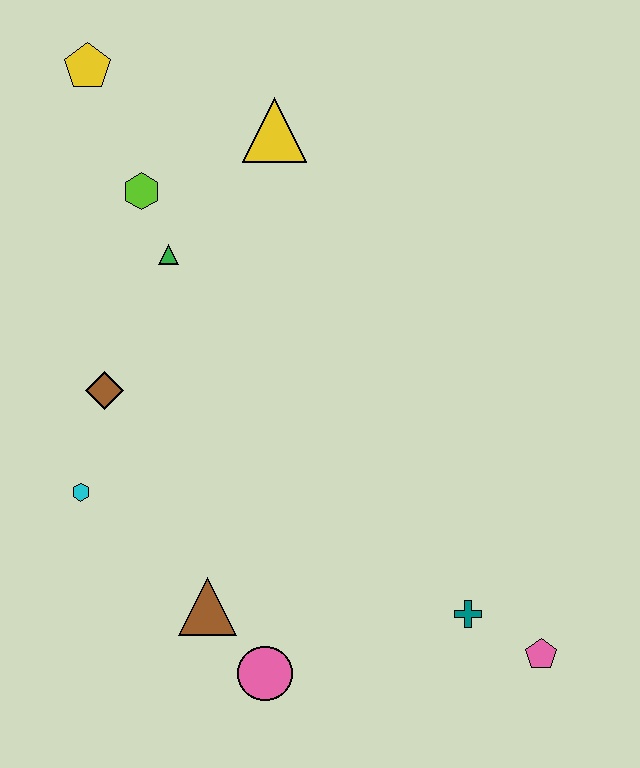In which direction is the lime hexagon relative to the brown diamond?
The lime hexagon is above the brown diamond.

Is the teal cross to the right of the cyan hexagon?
Yes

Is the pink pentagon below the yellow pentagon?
Yes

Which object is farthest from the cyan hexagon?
The pink pentagon is farthest from the cyan hexagon.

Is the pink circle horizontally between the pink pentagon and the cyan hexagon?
Yes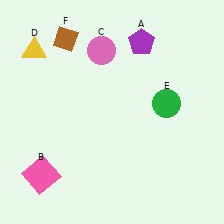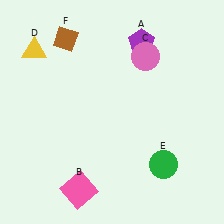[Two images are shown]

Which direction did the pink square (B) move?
The pink square (B) moved right.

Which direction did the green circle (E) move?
The green circle (E) moved down.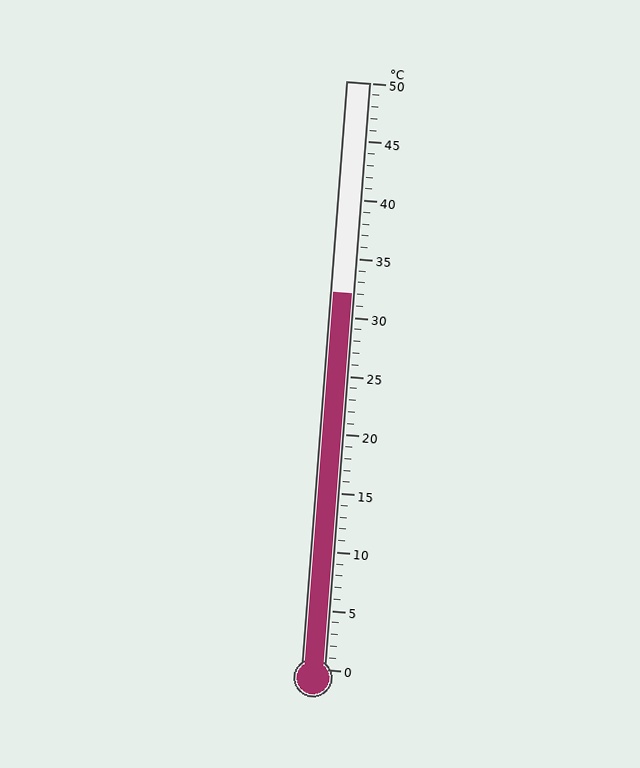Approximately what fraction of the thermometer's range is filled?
The thermometer is filled to approximately 65% of its range.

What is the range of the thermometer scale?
The thermometer scale ranges from 0°C to 50°C.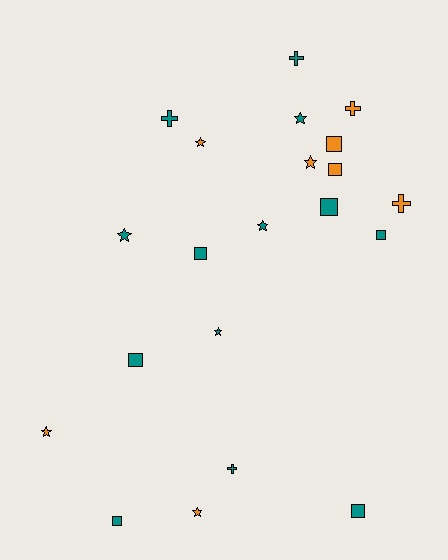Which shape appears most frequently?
Star, with 8 objects.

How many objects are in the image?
There are 21 objects.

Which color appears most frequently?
Teal, with 13 objects.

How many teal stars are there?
There are 4 teal stars.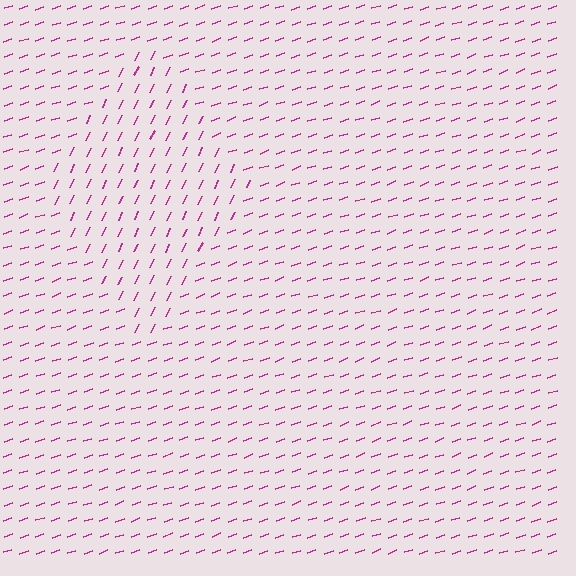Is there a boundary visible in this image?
Yes, there is a texture boundary formed by a change in line orientation.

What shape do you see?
I see a diamond.